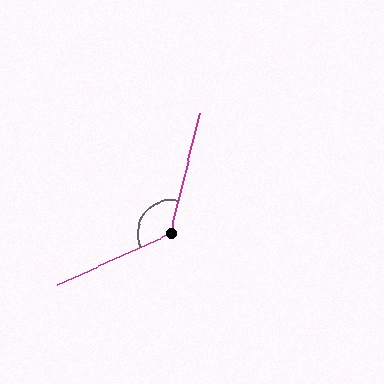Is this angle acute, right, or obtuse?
It is obtuse.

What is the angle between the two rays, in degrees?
Approximately 128 degrees.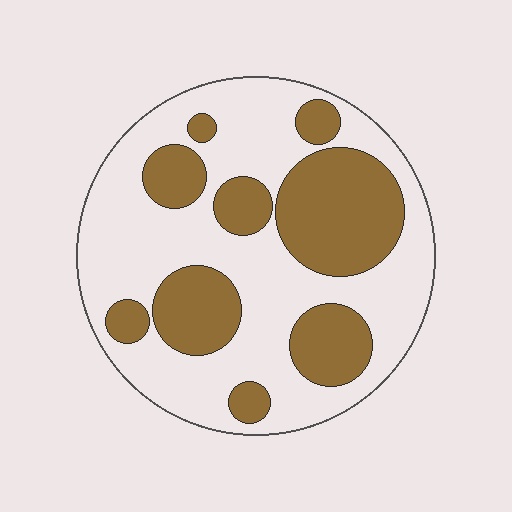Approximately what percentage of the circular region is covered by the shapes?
Approximately 35%.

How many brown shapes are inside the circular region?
9.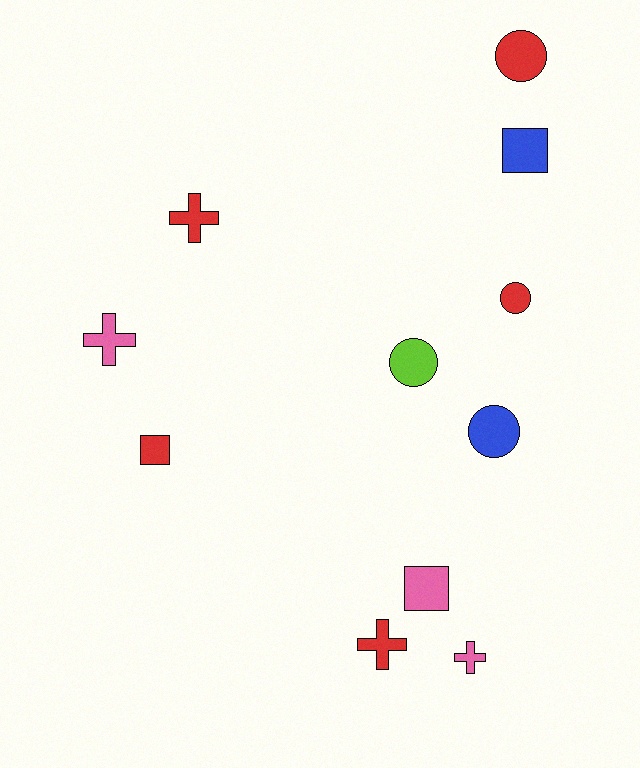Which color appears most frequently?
Red, with 5 objects.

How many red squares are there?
There is 1 red square.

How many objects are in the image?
There are 11 objects.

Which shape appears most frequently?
Cross, with 4 objects.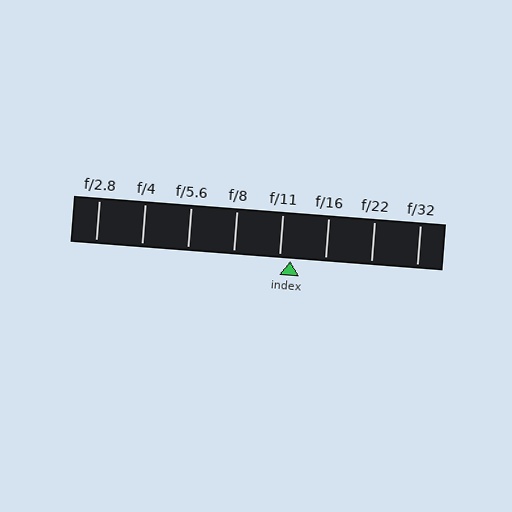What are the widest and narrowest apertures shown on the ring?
The widest aperture shown is f/2.8 and the narrowest is f/32.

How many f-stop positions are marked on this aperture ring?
There are 8 f-stop positions marked.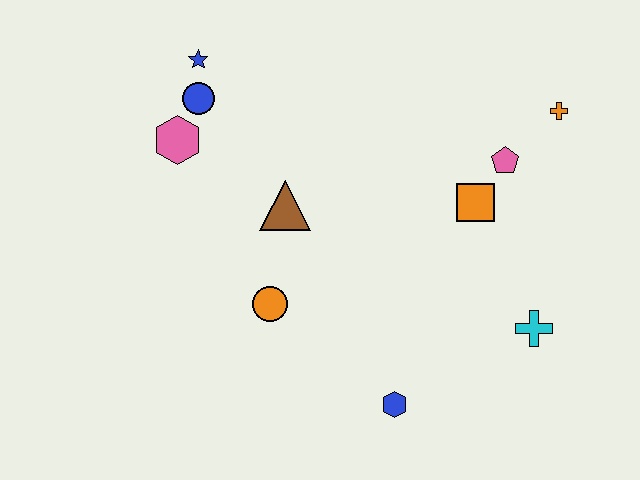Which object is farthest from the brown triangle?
The orange cross is farthest from the brown triangle.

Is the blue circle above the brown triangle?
Yes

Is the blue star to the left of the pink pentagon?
Yes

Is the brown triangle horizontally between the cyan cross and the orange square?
No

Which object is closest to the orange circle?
The brown triangle is closest to the orange circle.